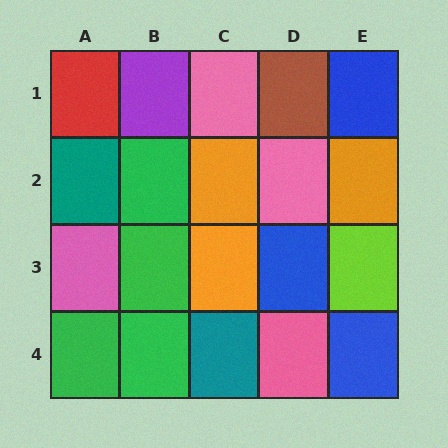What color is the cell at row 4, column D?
Pink.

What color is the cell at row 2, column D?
Pink.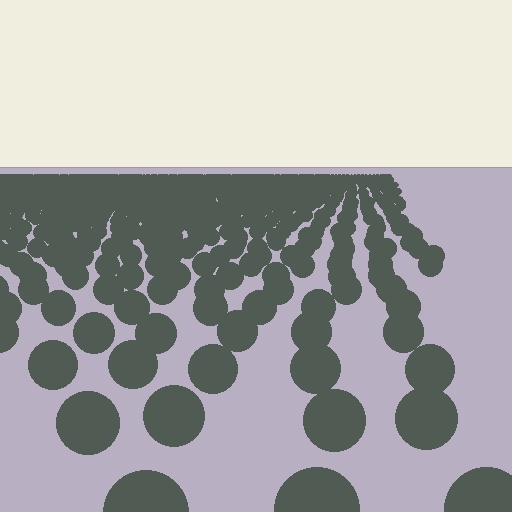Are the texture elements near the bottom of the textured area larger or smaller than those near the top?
Larger. Near the bottom, elements are closer to the viewer and appear at a bigger on-screen size.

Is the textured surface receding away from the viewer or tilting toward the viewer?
The surface is receding away from the viewer. Texture elements get smaller and denser toward the top.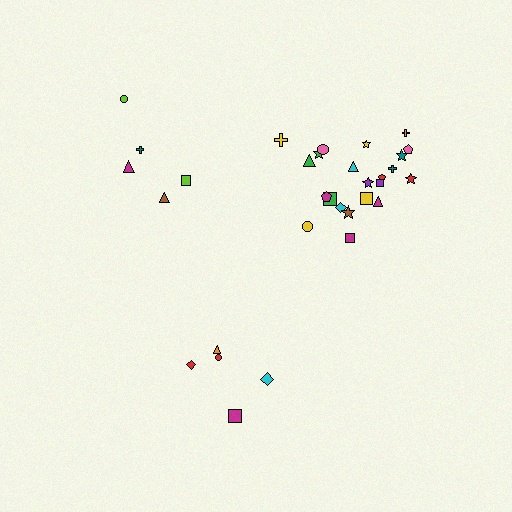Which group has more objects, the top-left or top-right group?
The top-right group.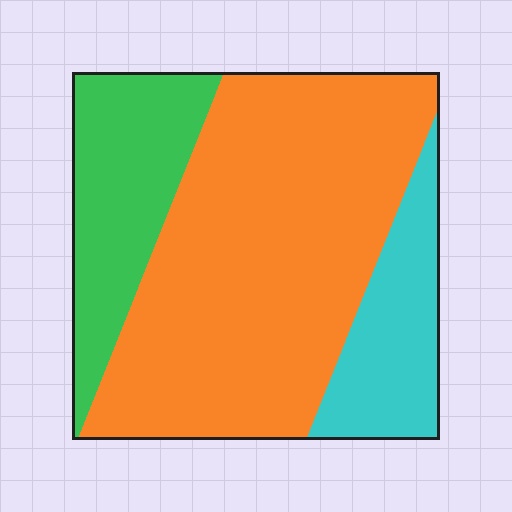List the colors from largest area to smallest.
From largest to smallest: orange, green, cyan.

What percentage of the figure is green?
Green takes up about one fifth (1/5) of the figure.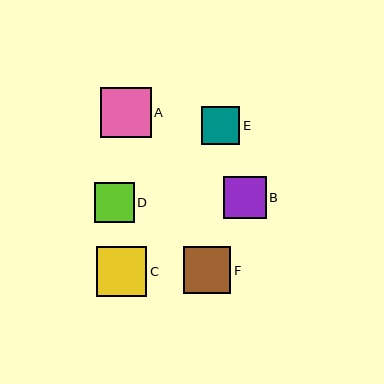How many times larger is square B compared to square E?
Square B is approximately 1.1 times the size of square E.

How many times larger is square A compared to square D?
Square A is approximately 1.3 times the size of square D.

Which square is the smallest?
Square E is the smallest with a size of approximately 38 pixels.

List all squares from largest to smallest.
From largest to smallest: A, C, F, B, D, E.